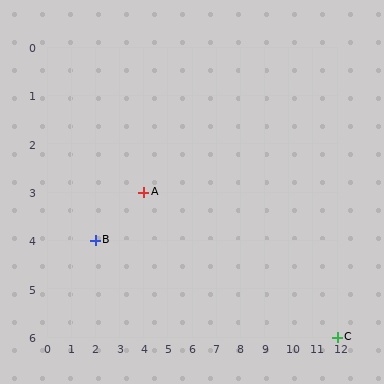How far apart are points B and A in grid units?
Points B and A are 2 columns and 1 row apart (about 2.2 grid units diagonally).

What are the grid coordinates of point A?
Point A is at grid coordinates (4, 3).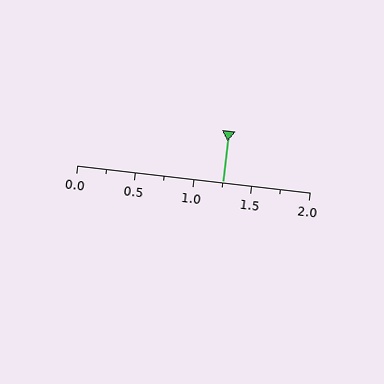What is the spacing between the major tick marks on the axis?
The major ticks are spaced 0.5 apart.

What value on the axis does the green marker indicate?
The marker indicates approximately 1.25.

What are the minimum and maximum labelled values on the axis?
The axis runs from 0.0 to 2.0.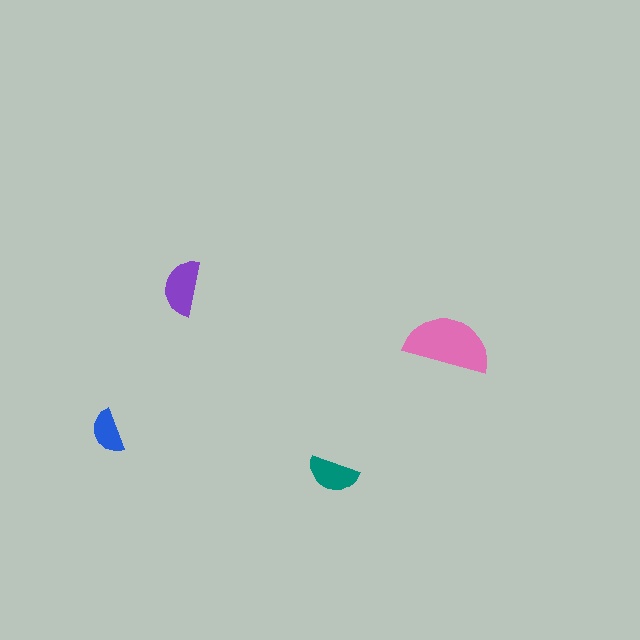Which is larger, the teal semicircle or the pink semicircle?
The pink one.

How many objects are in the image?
There are 4 objects in the image.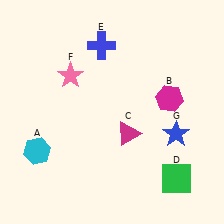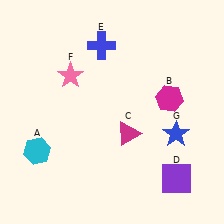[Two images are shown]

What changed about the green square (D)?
In Image 1, D is green. In Image 2, it changed to purple.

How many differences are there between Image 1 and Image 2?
There is 1 difference between the two images.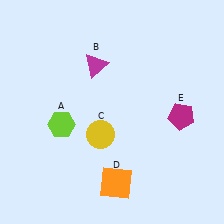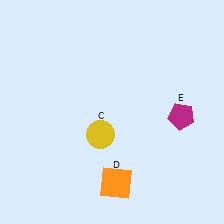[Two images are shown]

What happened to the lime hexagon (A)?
The lime hexagon (A) was removed in Image 2. It was in the bottom-left area of Image 1.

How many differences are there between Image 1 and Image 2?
There are 2 differences between the two images.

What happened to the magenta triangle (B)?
The magenta triangle (B) was removed in Image 2. It was in the top-left area of Image 1.